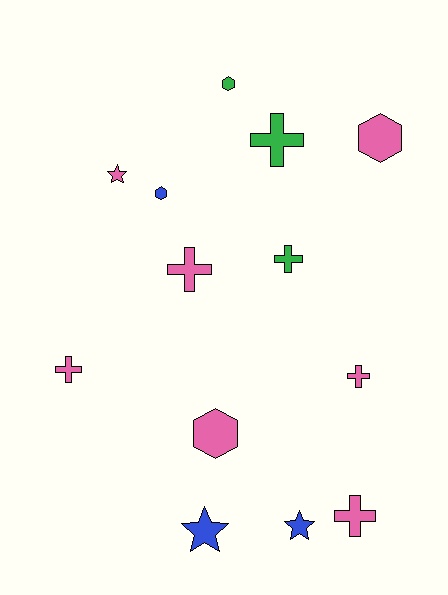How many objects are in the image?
There are 13 objects.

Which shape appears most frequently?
Cross, with 6 objects.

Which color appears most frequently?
Pink, with 7 objects.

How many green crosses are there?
There are 2 green crosses.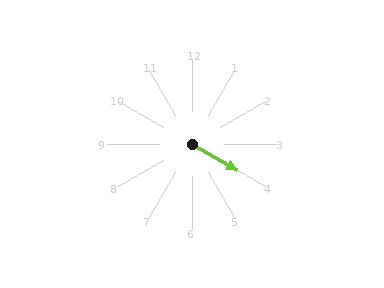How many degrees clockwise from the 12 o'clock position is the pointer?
Approximately 120 degrees.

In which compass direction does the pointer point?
Southeast.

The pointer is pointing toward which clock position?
Roughly 4 o'clock.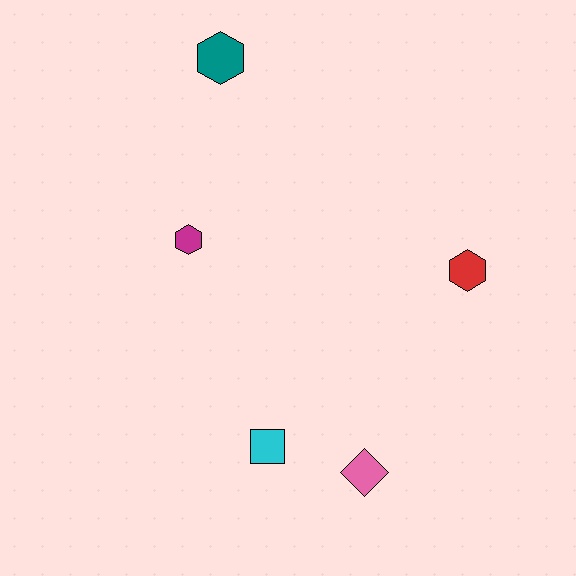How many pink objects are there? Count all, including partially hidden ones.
There is 1 pink object.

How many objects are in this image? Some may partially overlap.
There are 5 objects.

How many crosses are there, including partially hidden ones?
There are no crosses.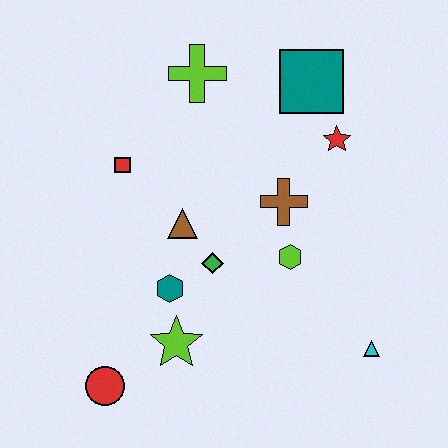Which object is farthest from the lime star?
The teal square is farthest from the lime star.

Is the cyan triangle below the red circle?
No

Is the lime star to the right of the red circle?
Yes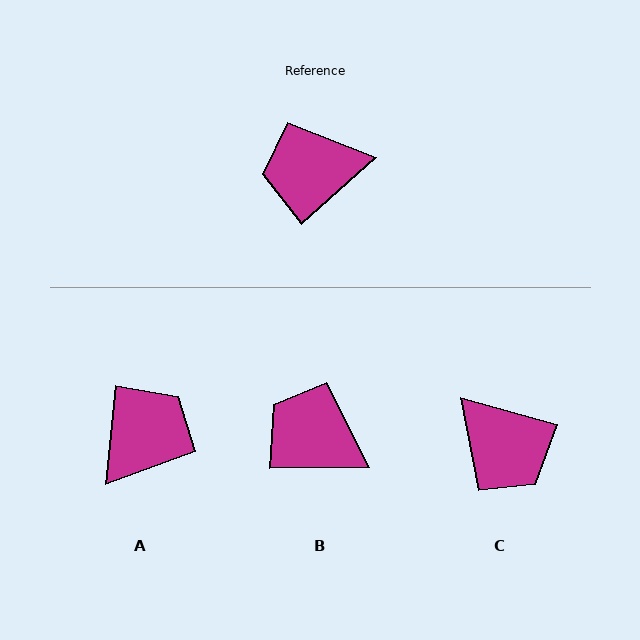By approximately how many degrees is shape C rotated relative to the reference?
Approximately 122 degrees counter-clockwise.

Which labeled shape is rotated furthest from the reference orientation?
A, about 138 degrees away.